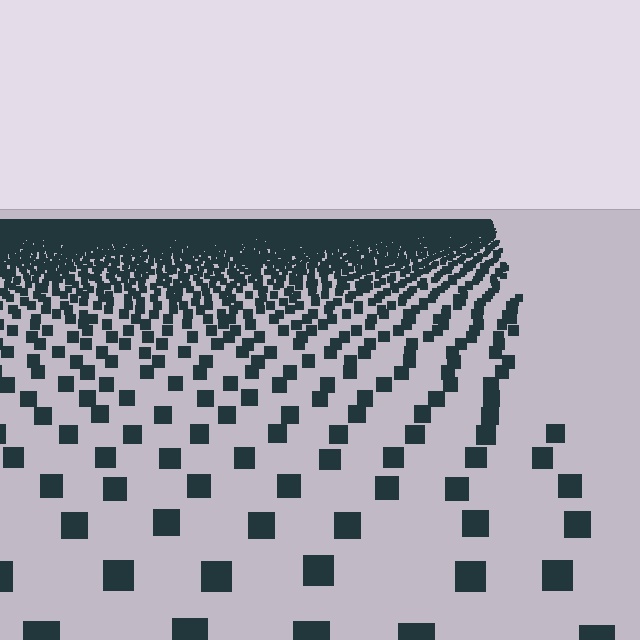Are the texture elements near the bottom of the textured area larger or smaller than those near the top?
Larger. Near the bottom, elements are closer to the viewer and appear at a bigger on-screen size.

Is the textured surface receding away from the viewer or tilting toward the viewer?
The surface is receding away from the viewer. Texture elements get smaller and denser toward the top.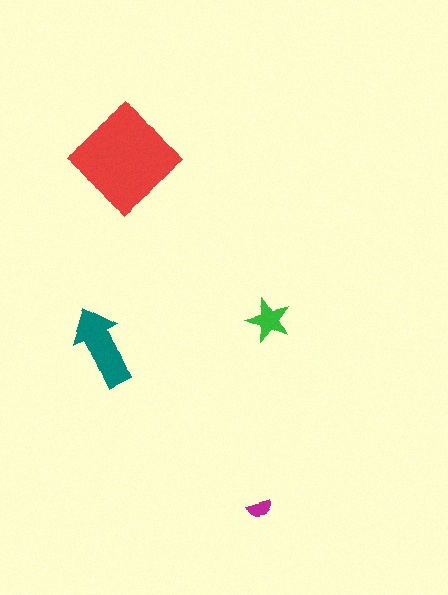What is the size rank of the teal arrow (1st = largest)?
2nd.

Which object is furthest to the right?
The green star is rightmost.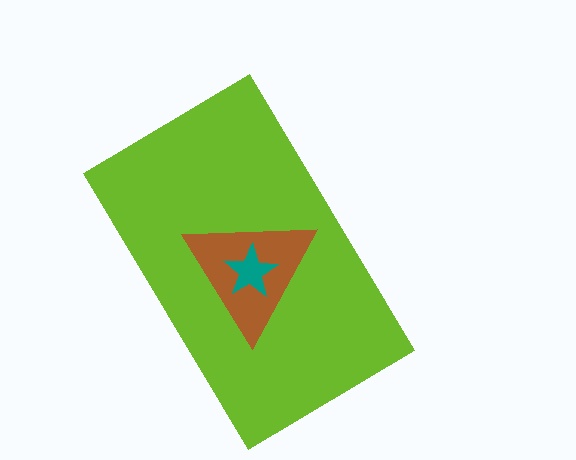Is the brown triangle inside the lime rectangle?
Yes.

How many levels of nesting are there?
3.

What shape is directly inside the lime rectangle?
The brown triangle.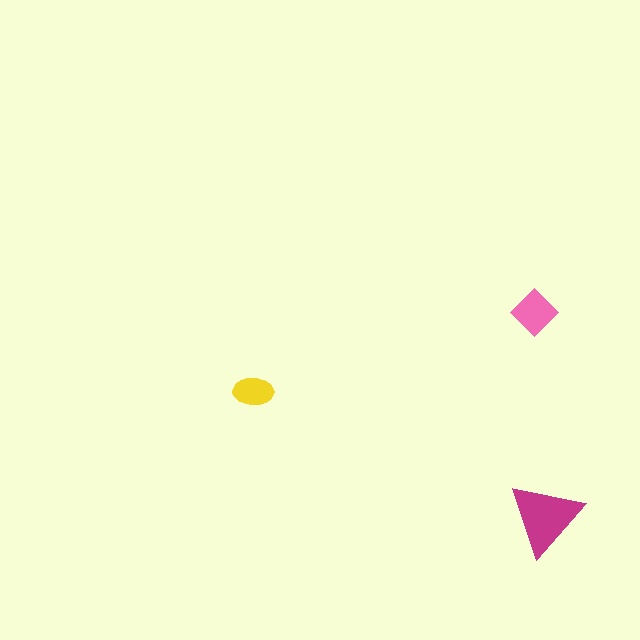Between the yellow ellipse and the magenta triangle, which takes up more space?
The magenta triangle.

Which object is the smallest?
The yellow ellipse.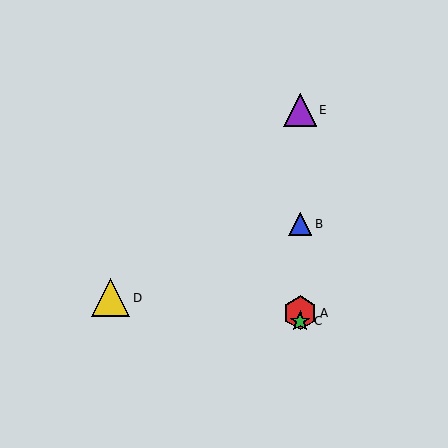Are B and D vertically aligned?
No, B is at x≈300 and D is at x≈111.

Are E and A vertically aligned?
Yes, both are at x≈300.